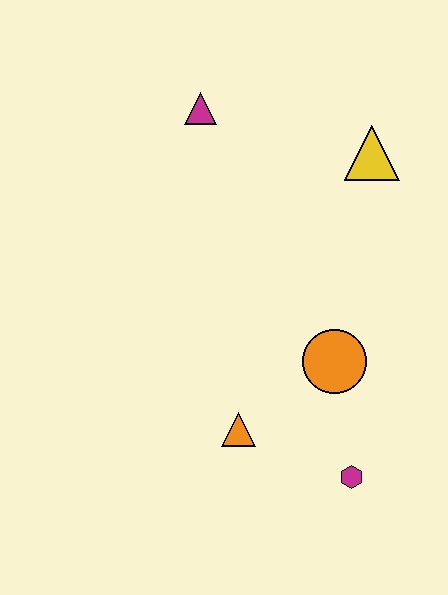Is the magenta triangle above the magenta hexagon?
Yes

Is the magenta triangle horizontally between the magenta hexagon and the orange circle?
No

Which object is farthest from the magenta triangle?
The magenta hexagon is farthest from the magenta triangle.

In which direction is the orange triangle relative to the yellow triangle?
The orange triangle is below the yellow triangle.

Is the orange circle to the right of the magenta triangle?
Yes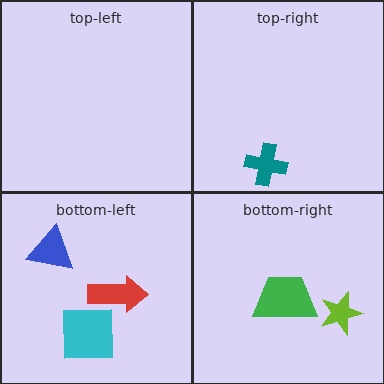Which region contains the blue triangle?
The bottom-left region.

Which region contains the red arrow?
The bottom-left region.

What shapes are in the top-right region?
The teal cross.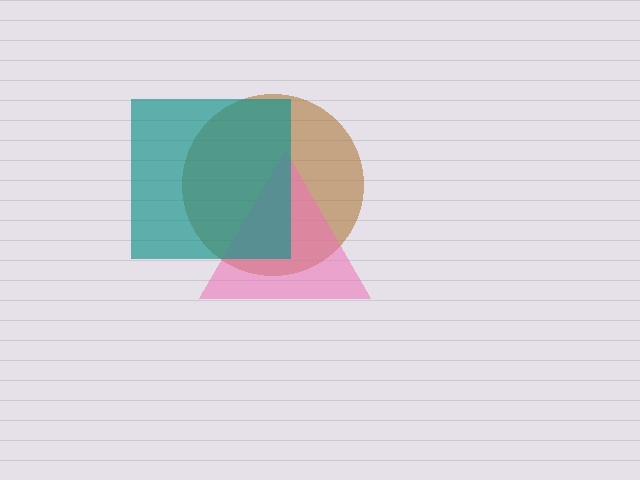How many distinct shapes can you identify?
There are 3 distinct shapes: a brown circle, a pink triangle, a teal square.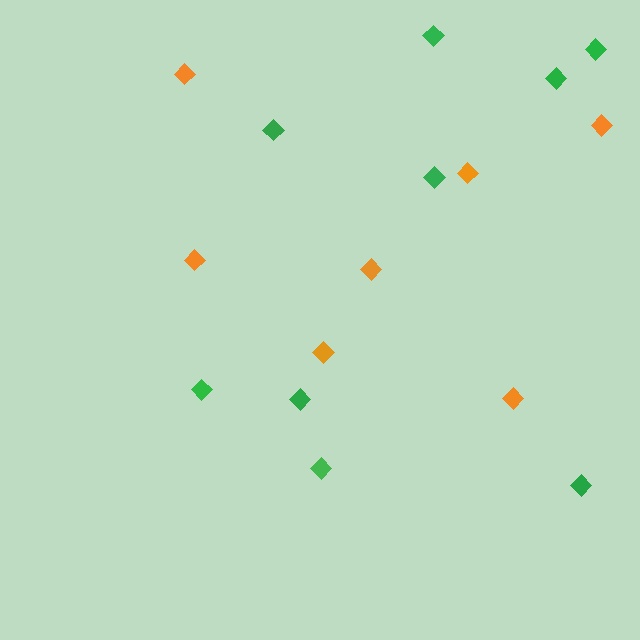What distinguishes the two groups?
There are 2 groups: one group of orange diamonds (7) and one group of green diamonds (9).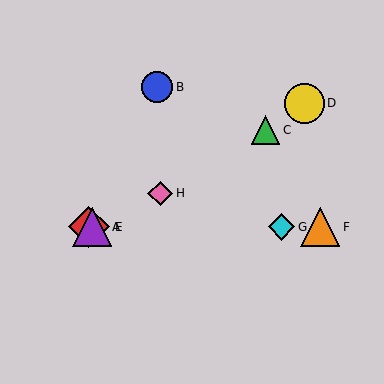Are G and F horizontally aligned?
Yes, both are at y≈227.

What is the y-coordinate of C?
Object C is at y≈130.